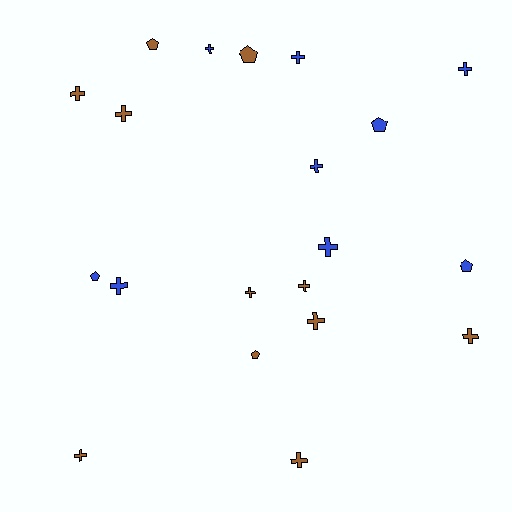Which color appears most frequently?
Brown, with 11 objects.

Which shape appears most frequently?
Cross, with 14 objects.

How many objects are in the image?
There are 20 objects.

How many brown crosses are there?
There are 8 brown crosses.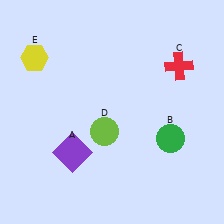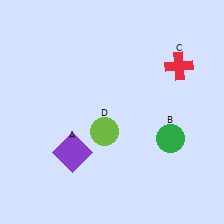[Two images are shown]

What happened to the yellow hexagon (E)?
The yellow hexagon (E) was removed in Image 2. It was in the top-left area of Image 1.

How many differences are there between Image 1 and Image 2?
There is 1 difference between the two images.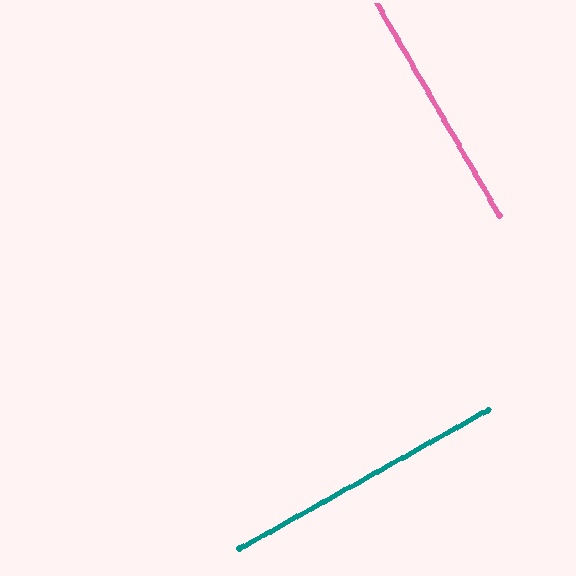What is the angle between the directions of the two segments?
Approximately 89 degrees.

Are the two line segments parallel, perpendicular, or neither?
Perpendicular — they meet at approximately 89°.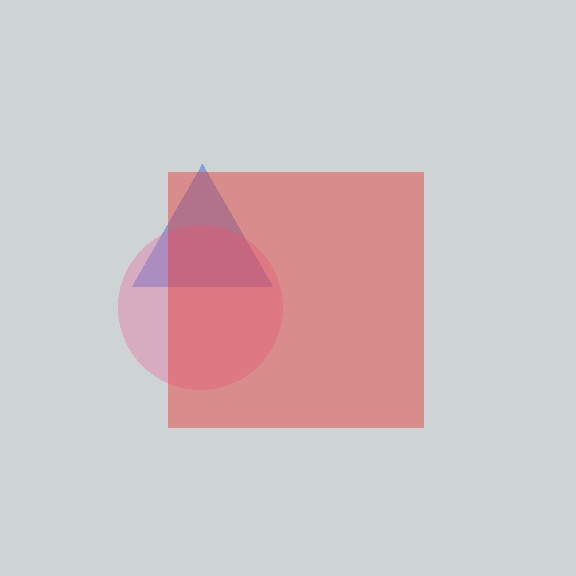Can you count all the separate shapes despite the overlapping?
Yes, there are 3 separate shapes.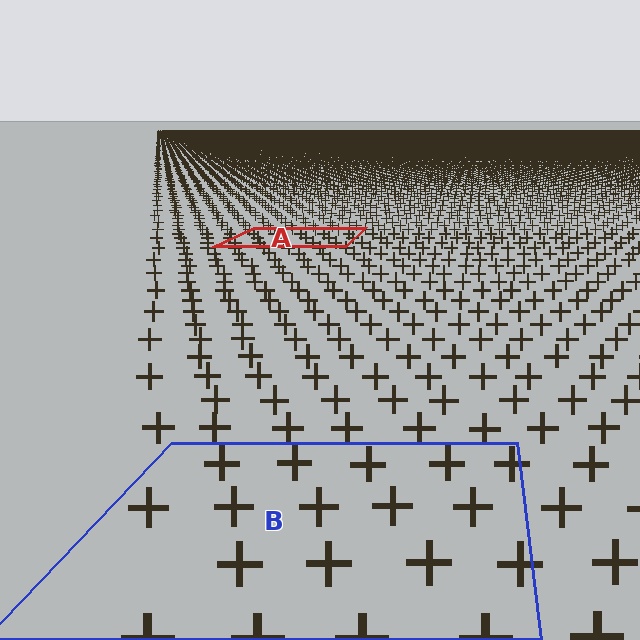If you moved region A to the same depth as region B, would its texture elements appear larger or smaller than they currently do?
They would appear larger. At a closer depth, the same texture elements are projected at a bigger on-screen size.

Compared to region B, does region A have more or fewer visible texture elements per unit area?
Region A has more texture elements per unit area — they are packed more densely because it is farther away.